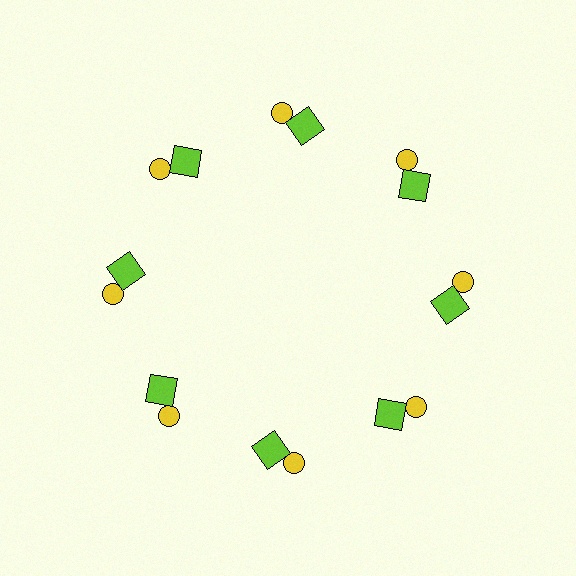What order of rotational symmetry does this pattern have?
This pattern has 8-fold rotational symmetry.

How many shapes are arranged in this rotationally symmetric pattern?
There are 16 shapes, arranged in 8 groups of 2.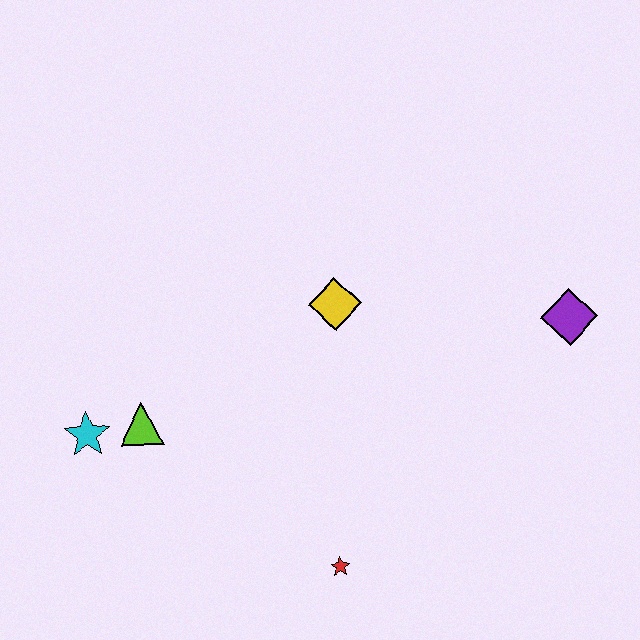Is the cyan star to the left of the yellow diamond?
Yes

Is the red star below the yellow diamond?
Yes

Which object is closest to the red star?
The lime triangle is closest to the red star.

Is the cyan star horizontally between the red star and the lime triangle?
No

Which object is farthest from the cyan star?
The purple diamond is farthest from the cyan star.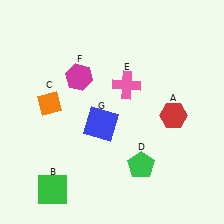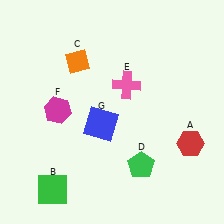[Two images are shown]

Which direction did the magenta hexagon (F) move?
The magenta hexagon (F) moved down.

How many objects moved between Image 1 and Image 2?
3 objects moved between the two images.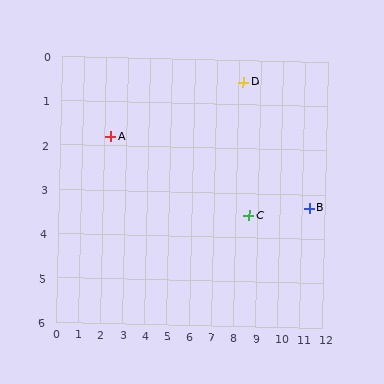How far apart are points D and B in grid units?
Points D and B are about 4.2 grid units apart.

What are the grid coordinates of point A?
Point A is at approximately (2.3, 1.8).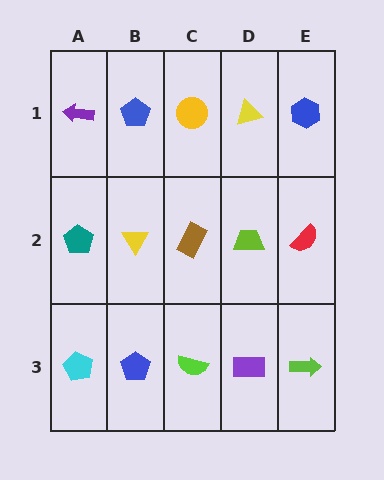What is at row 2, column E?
A red semicircle.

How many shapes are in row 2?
5 shapes.